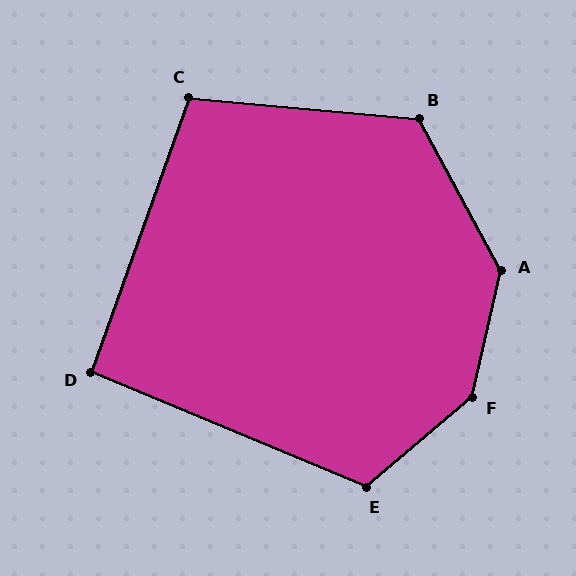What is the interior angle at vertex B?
Approximately 124 degrees (obtuse).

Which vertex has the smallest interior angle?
D, at approximately 93 degrees.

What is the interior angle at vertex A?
Approximately 139 degrees (obtuse).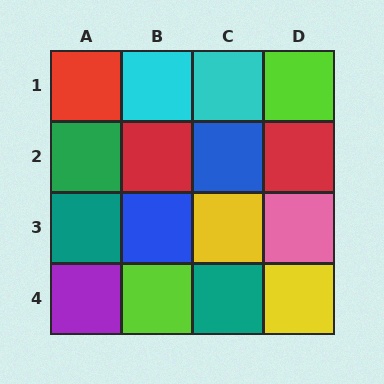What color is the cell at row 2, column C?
Blue.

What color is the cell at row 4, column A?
Purple.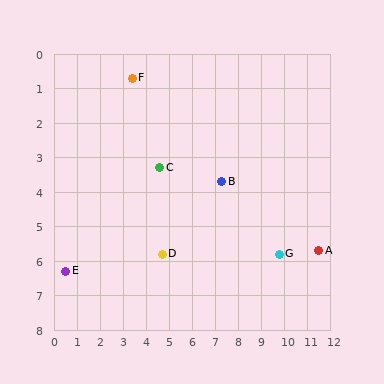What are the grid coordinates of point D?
Point D is at approximately (4.7, 5.8).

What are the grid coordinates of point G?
Point G is at approximately (9.8, 5.8).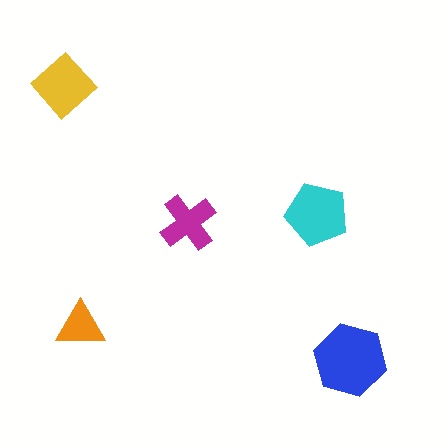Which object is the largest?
The blue hexagon.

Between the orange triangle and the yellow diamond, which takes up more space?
The yellow diamond.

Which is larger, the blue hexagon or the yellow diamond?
The blue hexagon.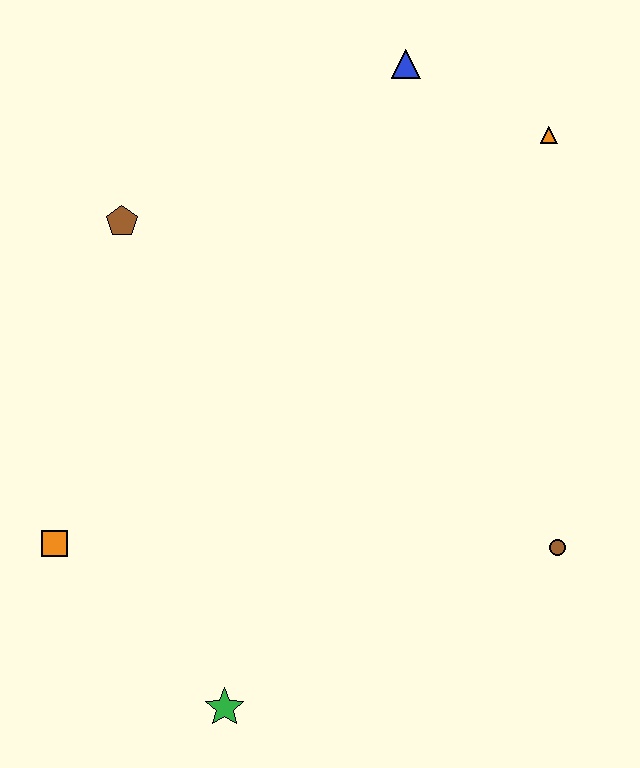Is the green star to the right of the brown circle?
No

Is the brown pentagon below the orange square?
No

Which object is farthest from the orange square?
The orange triangle is farthest from the orange square.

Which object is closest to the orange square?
The green star is closest to the orange square.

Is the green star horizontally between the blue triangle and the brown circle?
No